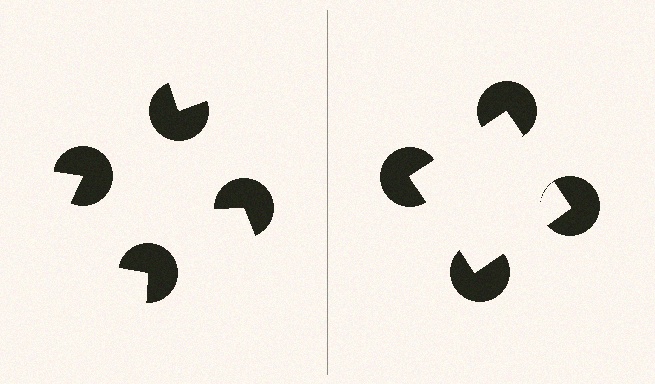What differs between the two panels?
The pac-man discs are positioned identically on both sides; only the wedge orientations differ. On the right they align to a square; on the left they are misaligned.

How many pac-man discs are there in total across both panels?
8 — 4 on each side.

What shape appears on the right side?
An illusory square.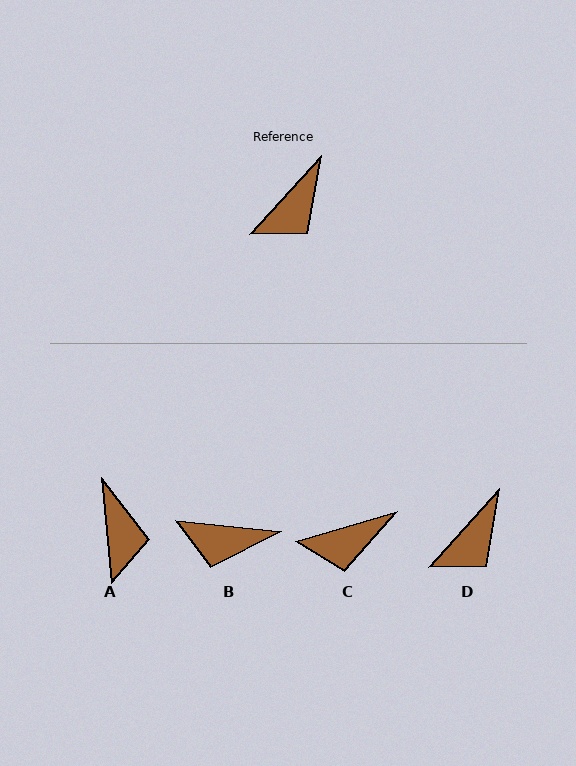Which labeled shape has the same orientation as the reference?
D.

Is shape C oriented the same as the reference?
No, it is off by about 32 degrees.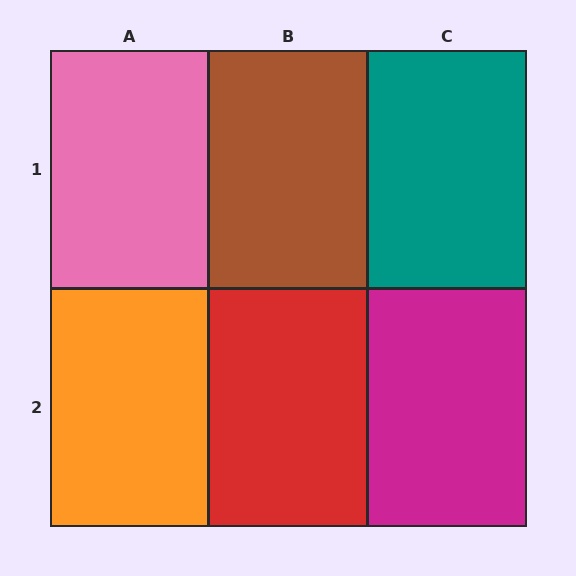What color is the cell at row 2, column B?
Red.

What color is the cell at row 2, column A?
Orange.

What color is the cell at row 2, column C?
Magenta.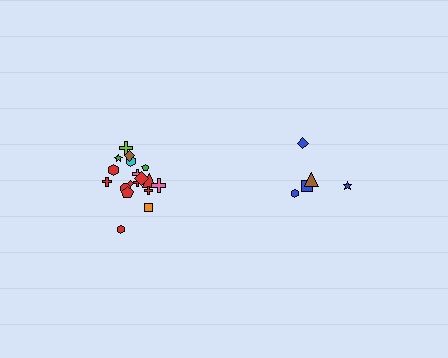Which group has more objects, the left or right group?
The left group.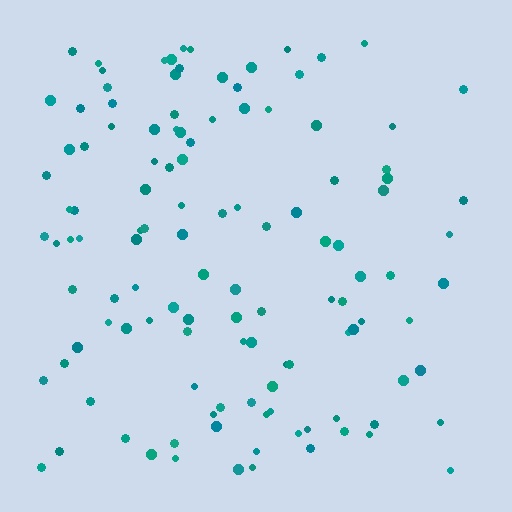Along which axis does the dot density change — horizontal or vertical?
Horizontal.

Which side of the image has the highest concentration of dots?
The left.